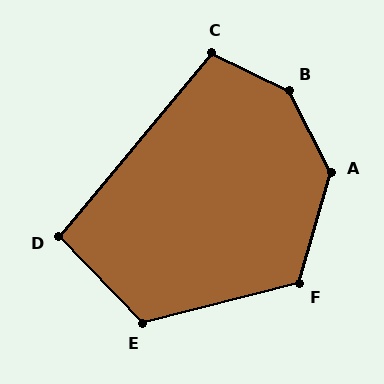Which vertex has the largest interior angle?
B, at approximately 143 degrees.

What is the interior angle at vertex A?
Approximately 137 degrees (obtuse).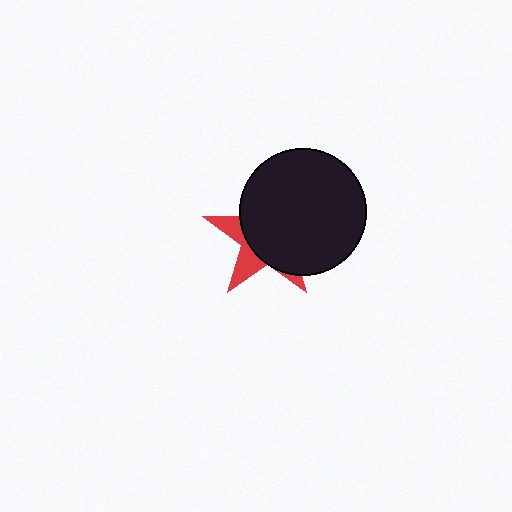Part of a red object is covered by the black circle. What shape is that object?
It is a star.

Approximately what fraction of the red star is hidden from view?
Roughly 70% of the red star is hidden behind the black circle.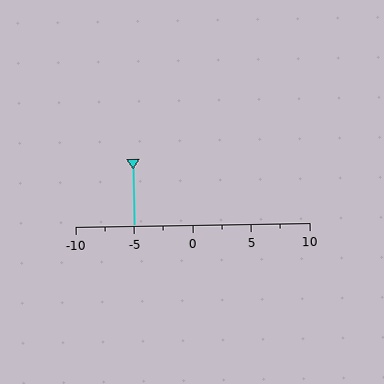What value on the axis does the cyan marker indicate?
The marker indicates approximately -5.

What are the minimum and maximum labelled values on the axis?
The axis runs from -10 to 10.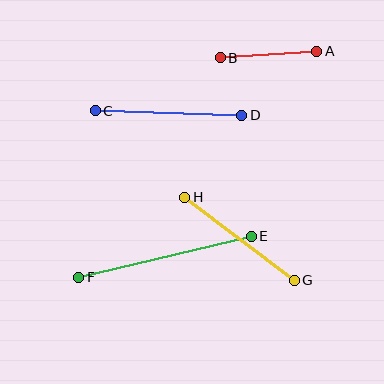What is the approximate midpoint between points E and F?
The midpoint is at approximately (165, 257) pixels.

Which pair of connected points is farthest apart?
Points E and F are farthest apart.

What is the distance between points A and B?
The distance is approximately 97 pixels.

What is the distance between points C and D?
The distance is approximately 147 pixels.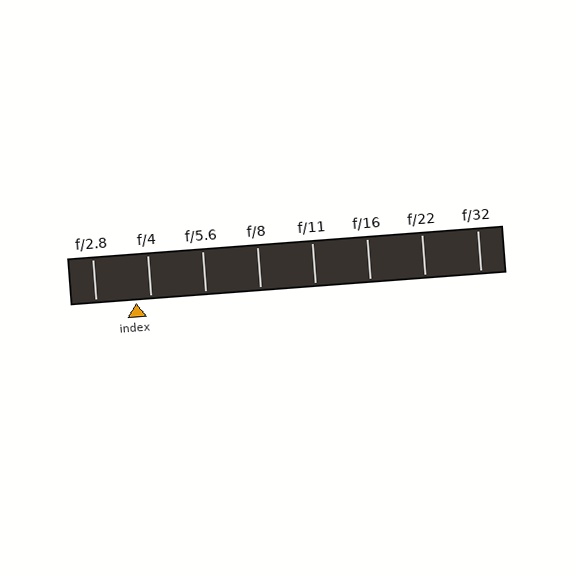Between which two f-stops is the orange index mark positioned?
The index mark is between f/2.8 and f/4.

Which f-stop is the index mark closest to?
The index mark is closest to f/4.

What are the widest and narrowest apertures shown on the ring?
The widest aperture shown is f/2.8 and the narrowest is f/32.